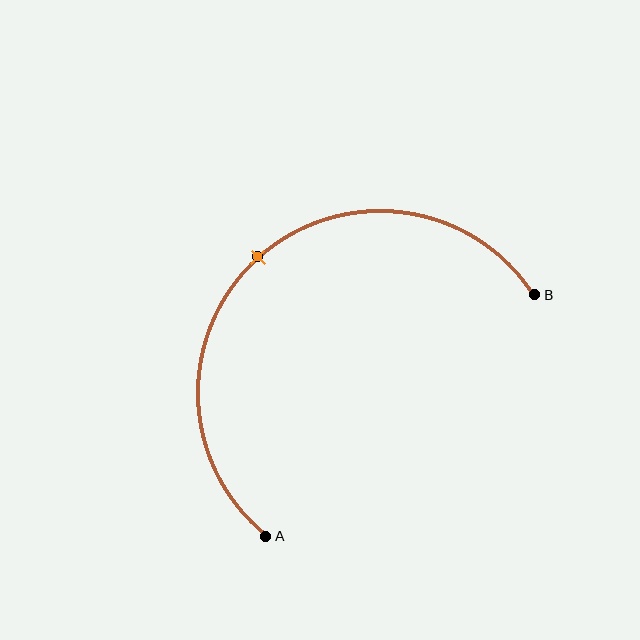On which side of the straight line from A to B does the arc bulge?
The arc bulges above and to the left of the straight line connecting A and B.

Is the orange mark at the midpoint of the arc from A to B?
Yes. The orange mark lies on the arc at equal arc-length from both A and B — it is the arc midpoint.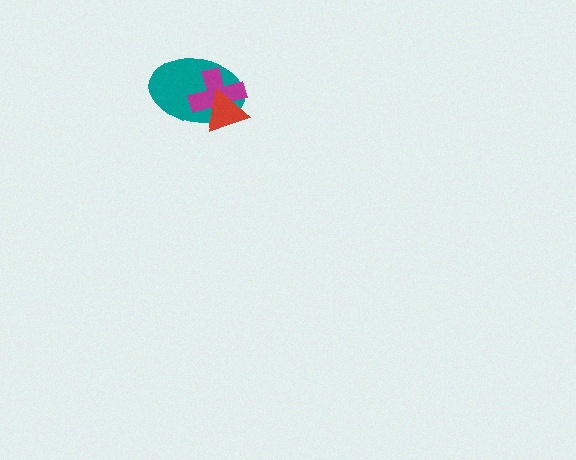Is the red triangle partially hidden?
No, no other shape covers it.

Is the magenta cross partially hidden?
Yes, it is partially covered by another shape.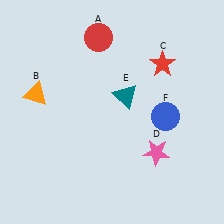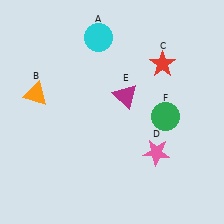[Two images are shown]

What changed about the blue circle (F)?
In Image 1, F is blue. In Image 2, it changed to green.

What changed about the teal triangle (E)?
In Image 1, E is teal. In Image 2, it changed to magenta.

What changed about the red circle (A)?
In Image 1, A is red. In Image 2, it changed to cyan.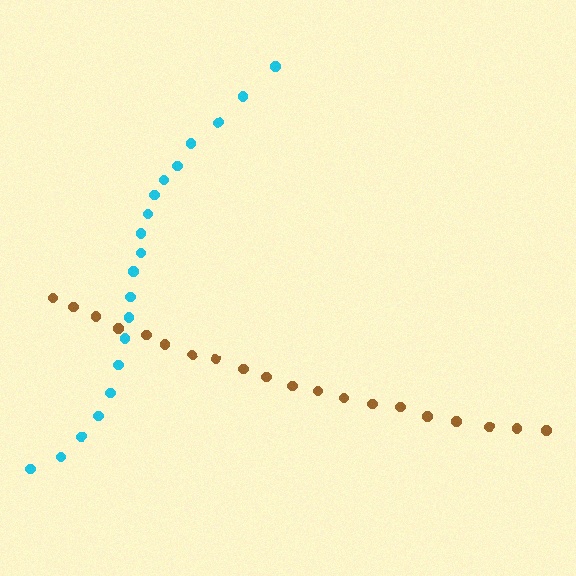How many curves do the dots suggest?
There are 2 distinct paths.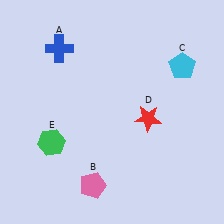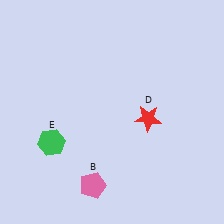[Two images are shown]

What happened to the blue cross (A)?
The blue cross (A) was removed in Image 2. It was in the top-left area of Image 1.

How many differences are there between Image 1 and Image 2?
There are 2 differences between the two images.